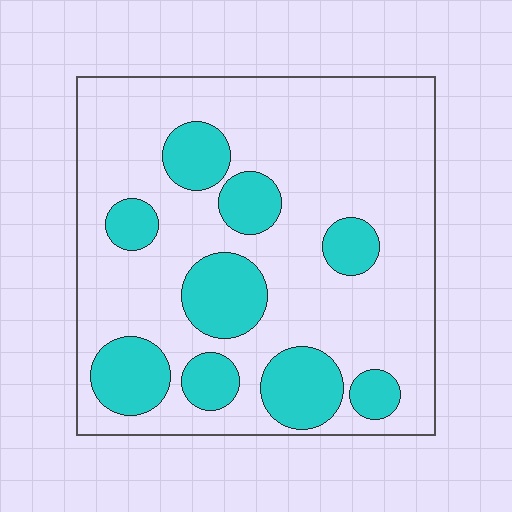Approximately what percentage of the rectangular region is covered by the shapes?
Approximately 25%.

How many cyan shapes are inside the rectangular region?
9.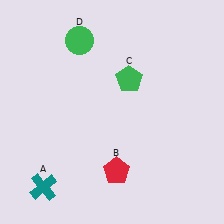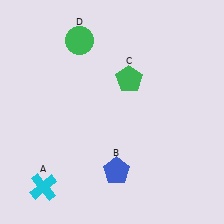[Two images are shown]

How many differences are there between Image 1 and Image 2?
There are 2 differences between the two images.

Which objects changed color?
A changed from teal to cyan. B changed from red to blue.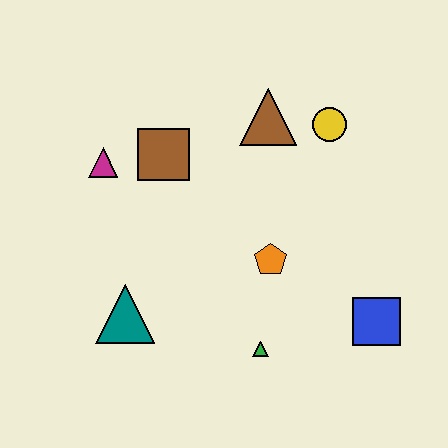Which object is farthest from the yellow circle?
The teal triangle is farthest from the yellow circle.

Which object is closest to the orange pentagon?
The green triangle is closest to the orange pentagon.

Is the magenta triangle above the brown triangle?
No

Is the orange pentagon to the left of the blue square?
Yes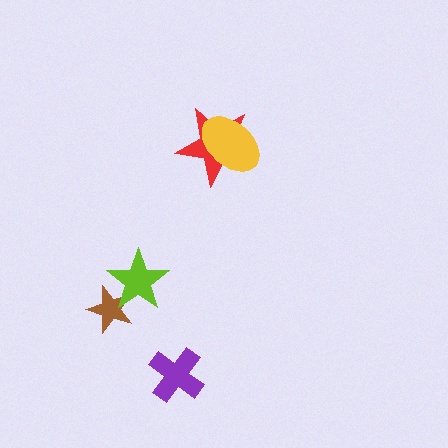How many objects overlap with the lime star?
1 object overlaps with the lime star.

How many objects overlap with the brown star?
1 object overlaps with the brown star.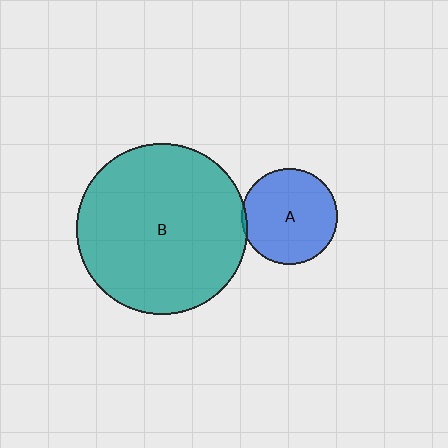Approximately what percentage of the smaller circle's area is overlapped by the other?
Approximately 5%.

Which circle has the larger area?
Circle B (teal).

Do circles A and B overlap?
Yes.